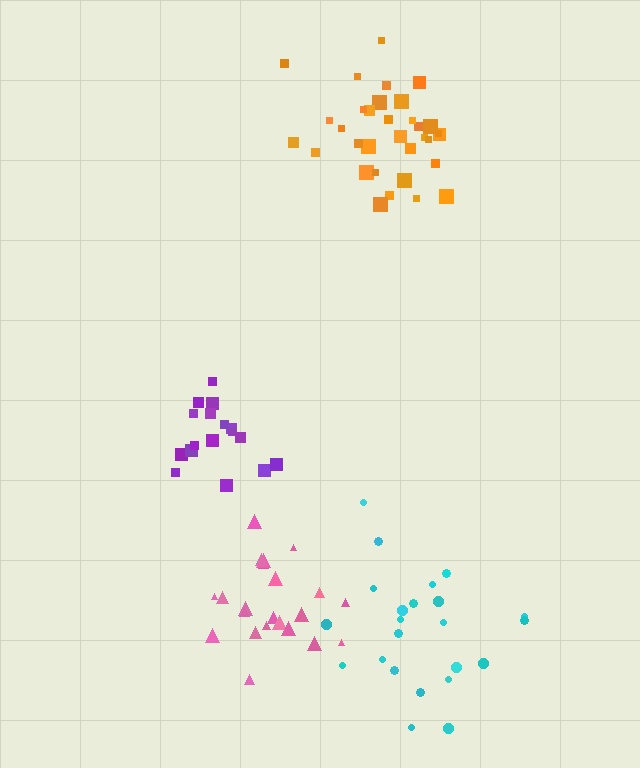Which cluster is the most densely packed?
Orange.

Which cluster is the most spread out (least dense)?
Cyan.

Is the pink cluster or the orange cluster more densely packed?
Orange.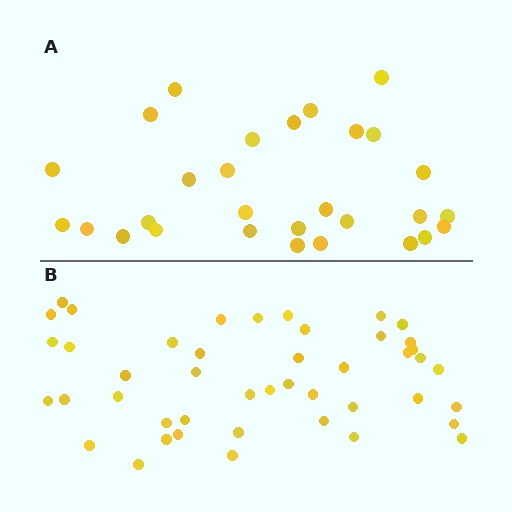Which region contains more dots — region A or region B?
Region B (the bottom region) has more dots.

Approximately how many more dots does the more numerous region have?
Region B has approximately 15 more dots than region A.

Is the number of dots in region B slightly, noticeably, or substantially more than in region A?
Region B has substantially more. The ratio is roughly 1.6 to 1.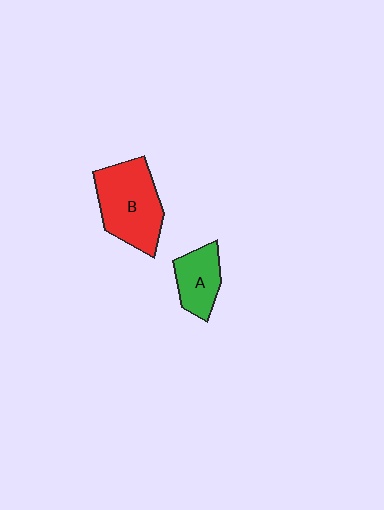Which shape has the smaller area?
Shape A (green).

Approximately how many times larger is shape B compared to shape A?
Approximately 1.8 times.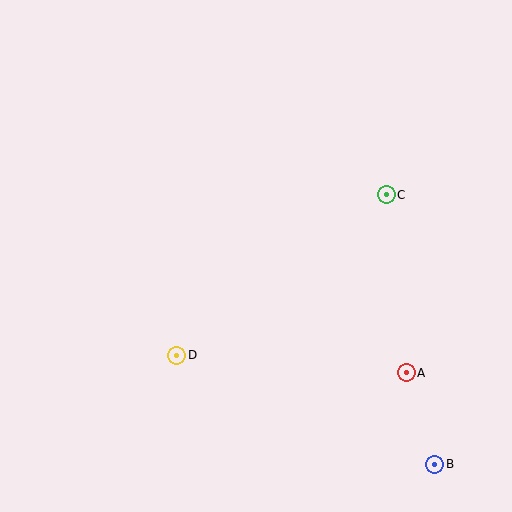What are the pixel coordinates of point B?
Point B is at (435, 464).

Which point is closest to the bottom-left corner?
Point D is closest to the bottom-left corner.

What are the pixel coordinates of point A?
Point A is at (406, 373).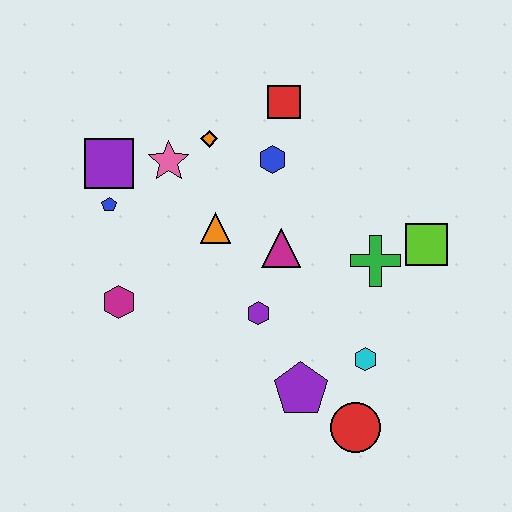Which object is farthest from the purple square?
The red circle is farthest from the purple square.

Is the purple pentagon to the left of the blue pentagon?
No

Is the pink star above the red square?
No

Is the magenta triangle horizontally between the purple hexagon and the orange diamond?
No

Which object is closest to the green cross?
The lime square is closest to the green cross.